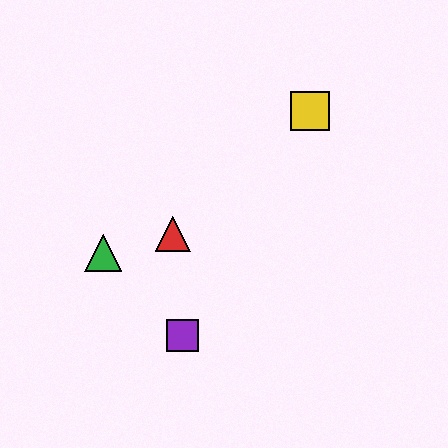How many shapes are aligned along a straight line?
3 shapes (the blue square, the yellow square, the purple square) are aligned along a straight line.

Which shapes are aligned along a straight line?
The blue square, the yellow square, the purple square are aligned along a straight line.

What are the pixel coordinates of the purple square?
The purple square is at (183, 336).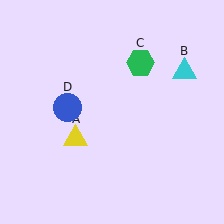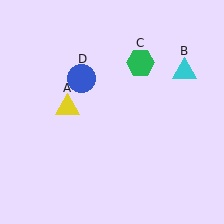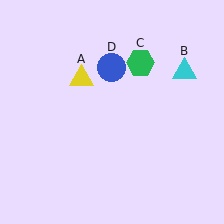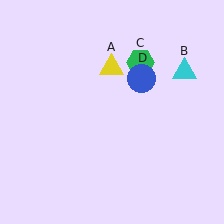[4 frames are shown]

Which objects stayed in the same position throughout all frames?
Cyan triangle (object B) and green hexagon (object C) remained stationary.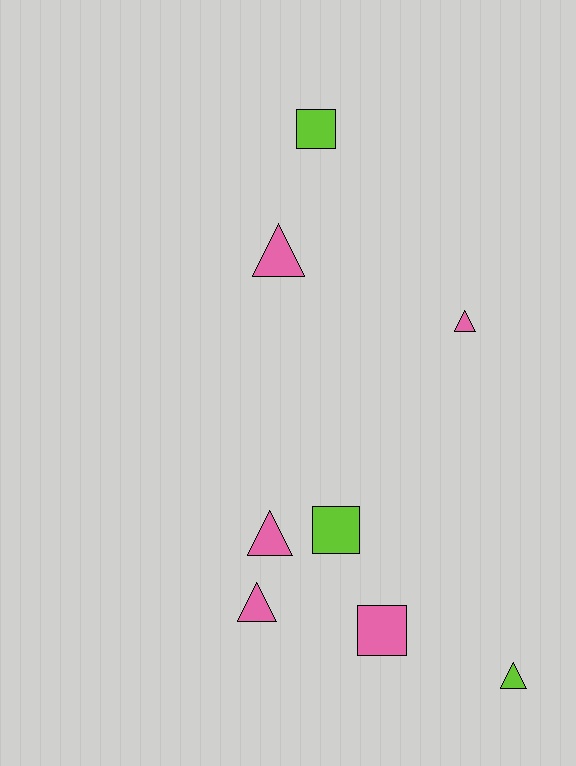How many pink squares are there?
There is 1 pink square.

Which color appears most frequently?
Pink, with 5 objects.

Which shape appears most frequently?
Triangle, with 5 objects.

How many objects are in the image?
There are 8 objects.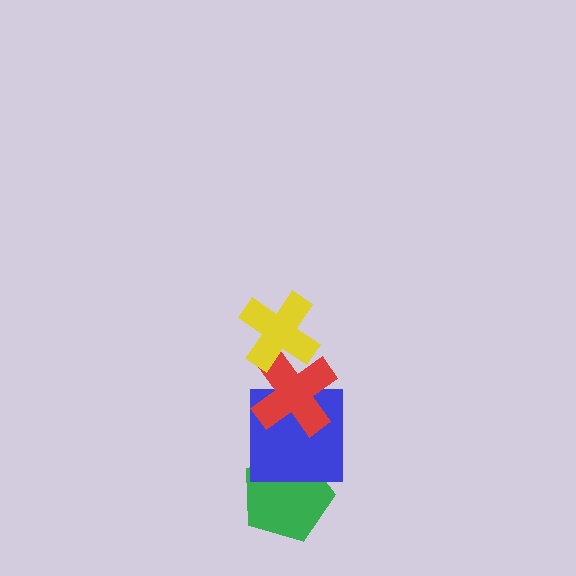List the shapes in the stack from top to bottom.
From top to bottom: the yellow cross, the red cross, the blue square, the green pentagon.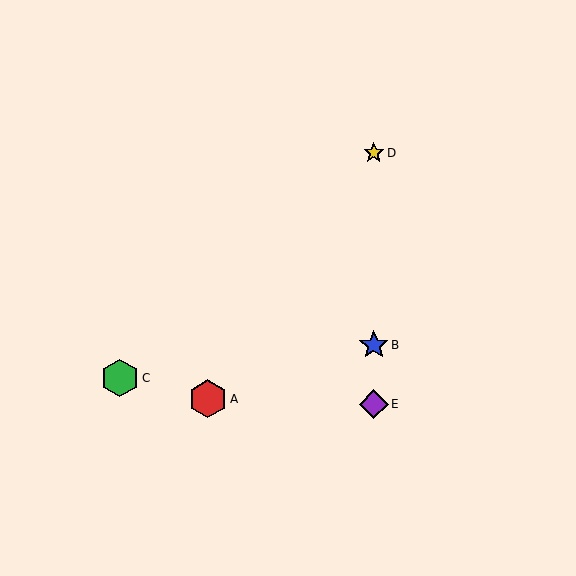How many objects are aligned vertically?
3 objects (B, D, E) are aligned vertically.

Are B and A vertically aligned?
No, B is at x≈374 and A is at x≈208.